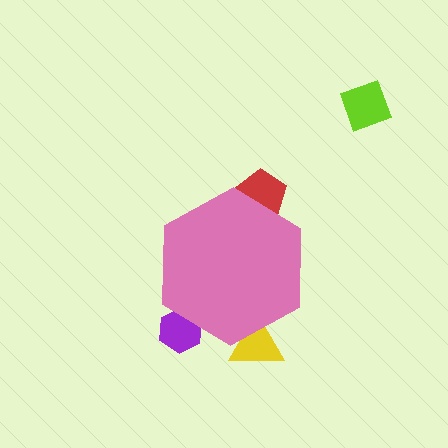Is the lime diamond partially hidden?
No, the lime diamond is fully visible.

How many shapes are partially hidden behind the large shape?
3 shapes are partially hidden.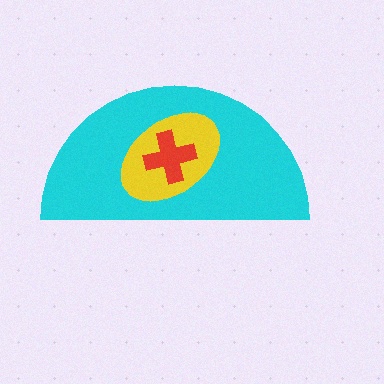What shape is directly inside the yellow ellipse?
The red cross.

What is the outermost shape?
The cyan semicircle.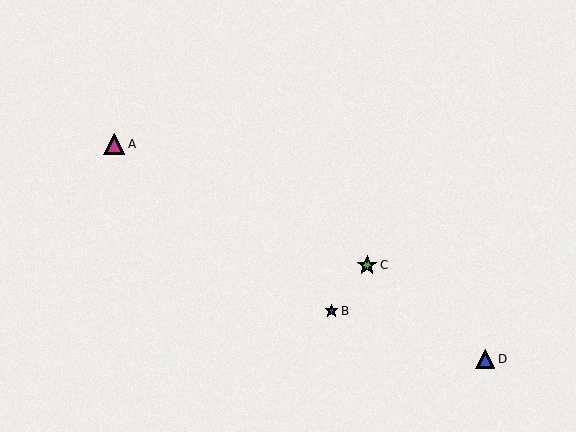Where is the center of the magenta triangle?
The center of the magenta triangle is at (114, 144).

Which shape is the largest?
The magenta triangle (labeled A) is the largest.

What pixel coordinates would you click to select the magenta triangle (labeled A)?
Click at (114, 144) to select the magenta triangle A.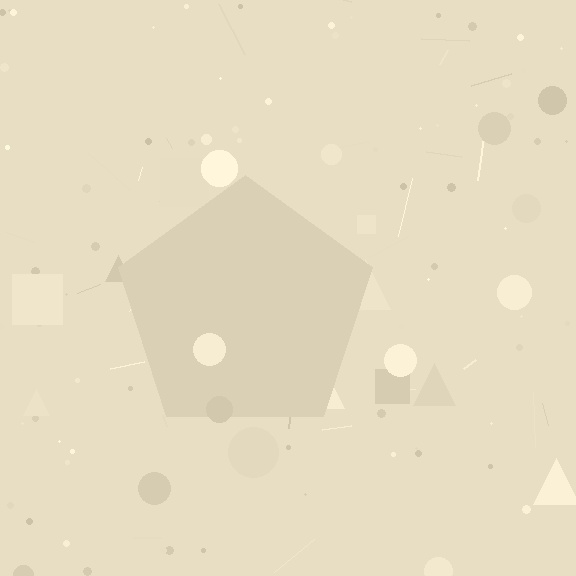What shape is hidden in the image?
A pentagon is hidden in the image.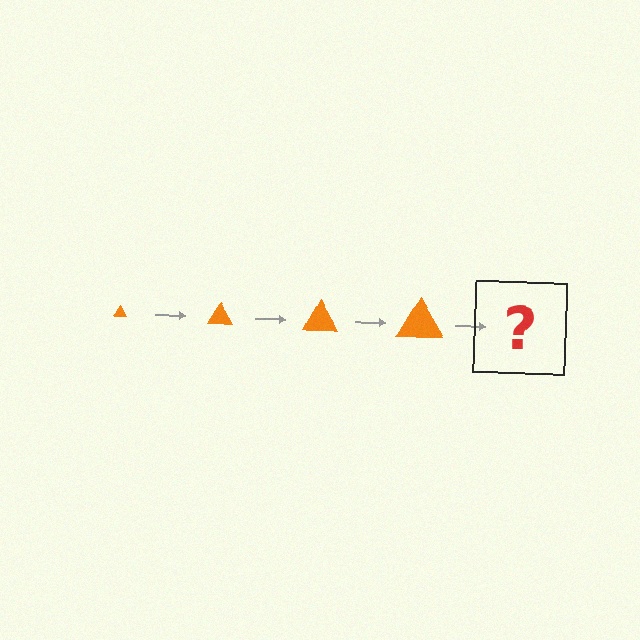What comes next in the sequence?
The next element should be an orange triangle, larger than the previous one.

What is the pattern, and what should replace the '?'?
The pattern is that the triangle gets progressively larger each step. The '?' should be an orange triangle, larger than the previous one.